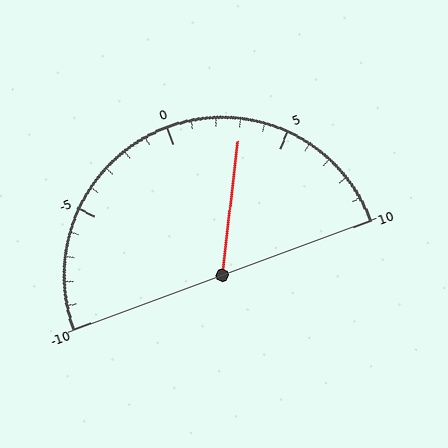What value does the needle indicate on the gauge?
The needle indicates approximately 3.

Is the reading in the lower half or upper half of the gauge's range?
The reading is in the upper half of the range (-10 to 10).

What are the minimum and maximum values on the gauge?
The gauge ranges from -10 to 10.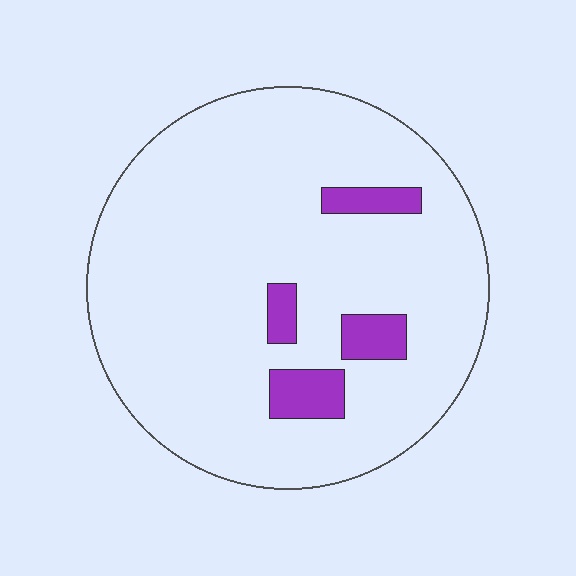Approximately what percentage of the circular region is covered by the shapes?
Approximately 10%.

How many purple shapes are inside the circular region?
4.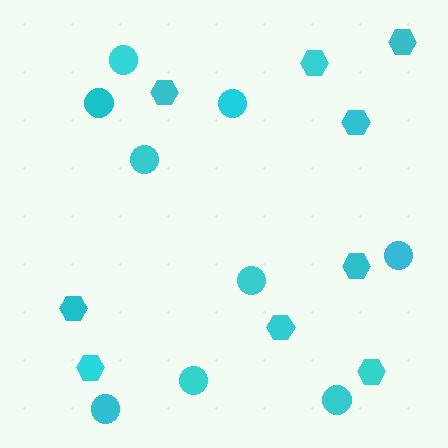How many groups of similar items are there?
There are 2 groups: one group of hexagons (9) and one group of circles (9).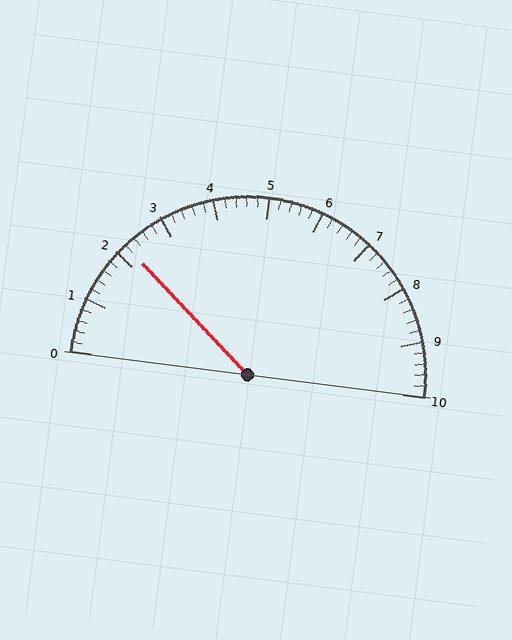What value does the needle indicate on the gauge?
The needle indicates approximately 2.2.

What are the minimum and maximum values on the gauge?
The gauge ranges from 0 to 10.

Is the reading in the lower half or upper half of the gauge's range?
The reading is in the lower half of the range (0 to 10).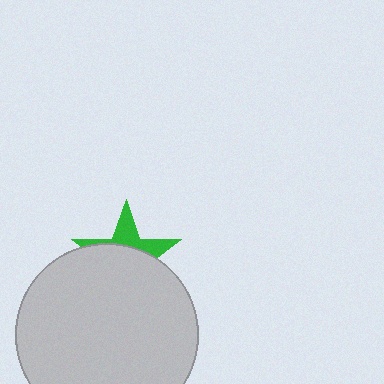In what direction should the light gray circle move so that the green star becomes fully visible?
The light gray circle should move down. That is the shortest direction to clear the overlap and leave the green star fully visible.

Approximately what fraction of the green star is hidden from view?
Roughly 65% of the green star is hidden behind the light gray circle.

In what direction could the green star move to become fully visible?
The green star could move up. That would shift it out from behind the light gray circle entirely.